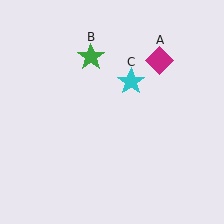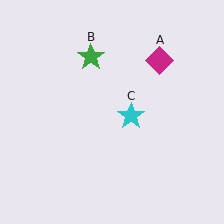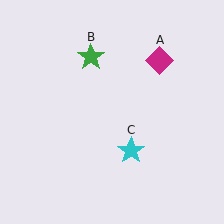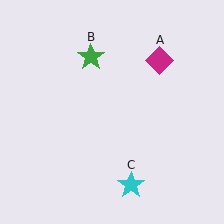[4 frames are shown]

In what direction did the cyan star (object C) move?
The cyan star (object C) moved down.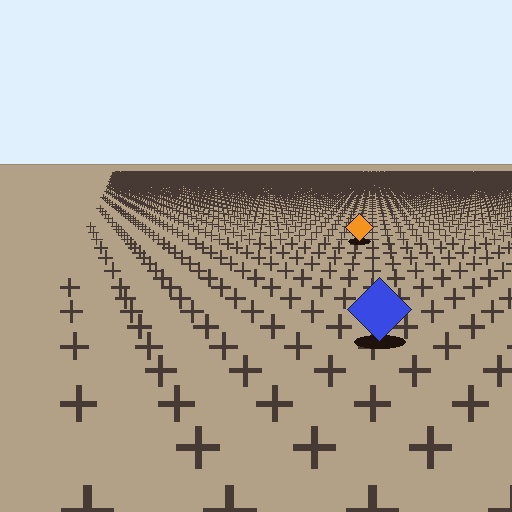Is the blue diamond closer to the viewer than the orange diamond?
Yes. The blue diamond is closer — you can tell from the texture gradient: the ground texture is coarser near it.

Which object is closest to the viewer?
The blue diamond is closest. The texture marks near it are larger and more spread out.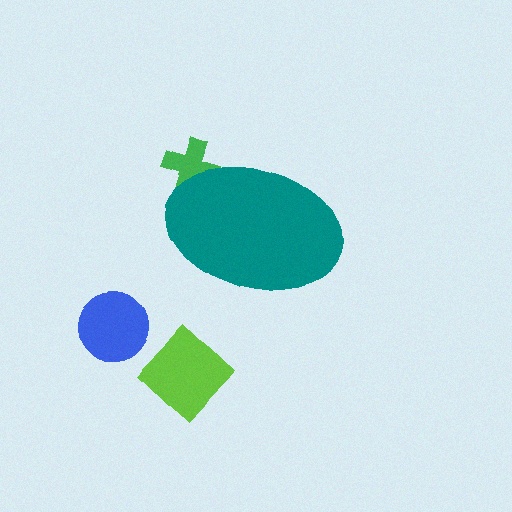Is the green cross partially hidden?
Yes, the green cross is partially hidden behind the teal ellipse.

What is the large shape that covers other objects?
A teal ellipse.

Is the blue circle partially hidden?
No, the blue circle is fully visible.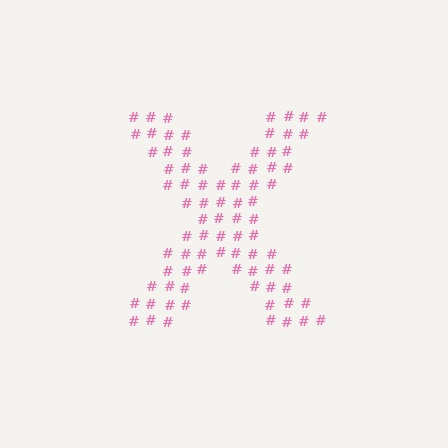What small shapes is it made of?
It is made of small hash symbols.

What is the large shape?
The large shape is the letter X.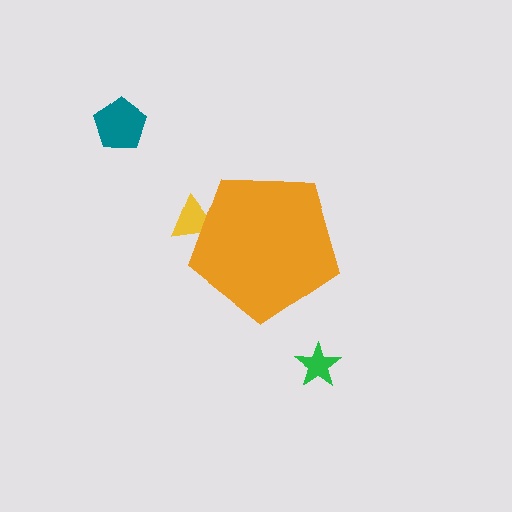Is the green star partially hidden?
No, the green star is fully visible.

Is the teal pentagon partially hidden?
No, the teal pentagon is fully visible.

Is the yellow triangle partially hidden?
Yes, the yellow triangle is partially hidden behind the orange pentagon.